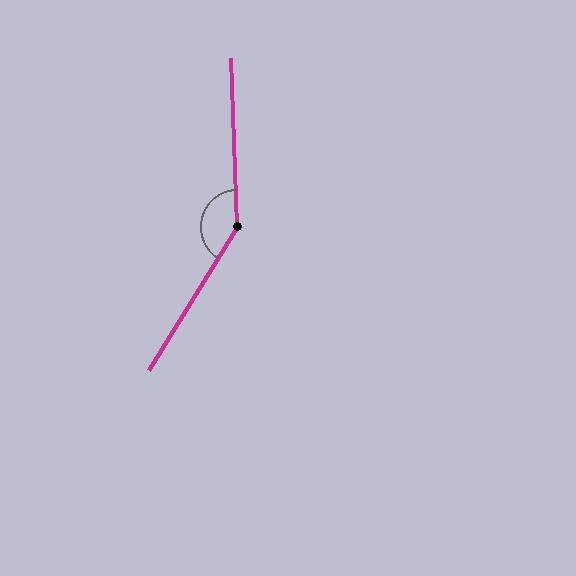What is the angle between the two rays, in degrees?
Approximately 146 degrees.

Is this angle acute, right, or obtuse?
It is obtuse.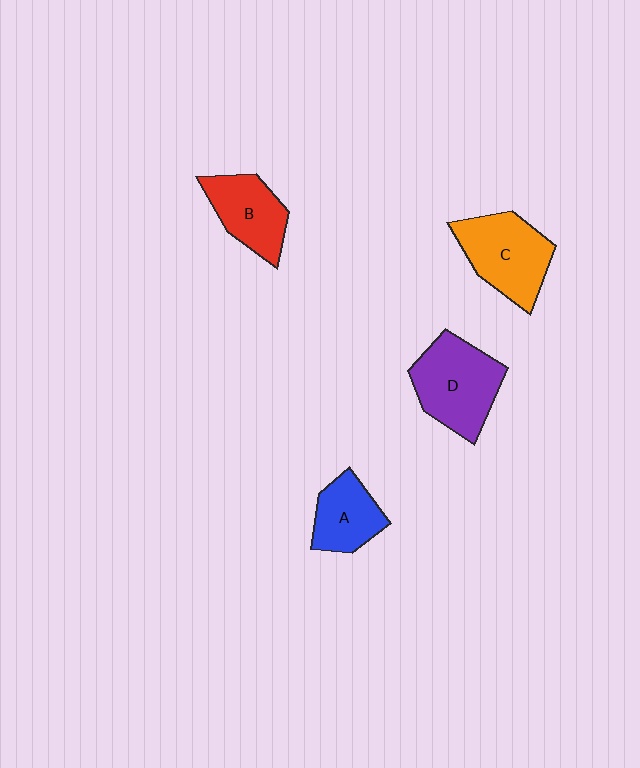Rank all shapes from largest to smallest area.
From largest to smallest: D (purple), C (orange), B (red), A (blue).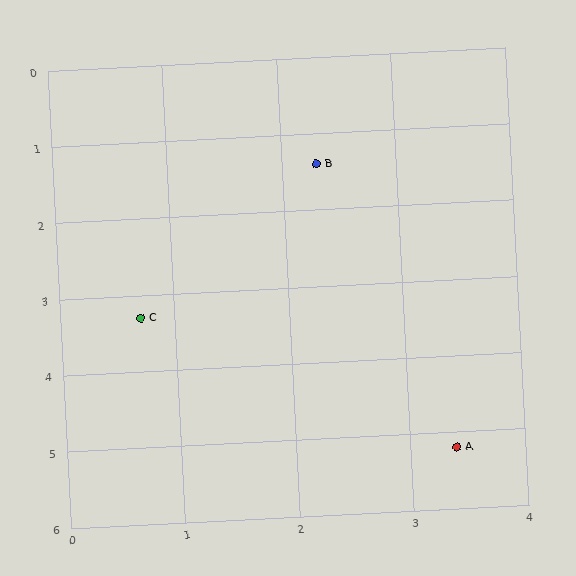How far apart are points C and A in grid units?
Points C and A are about 3.3 grid units apart.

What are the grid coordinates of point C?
Point C is at approximately (0.7, 3.3).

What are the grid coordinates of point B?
Point B is at approximately (2.3, 1.4).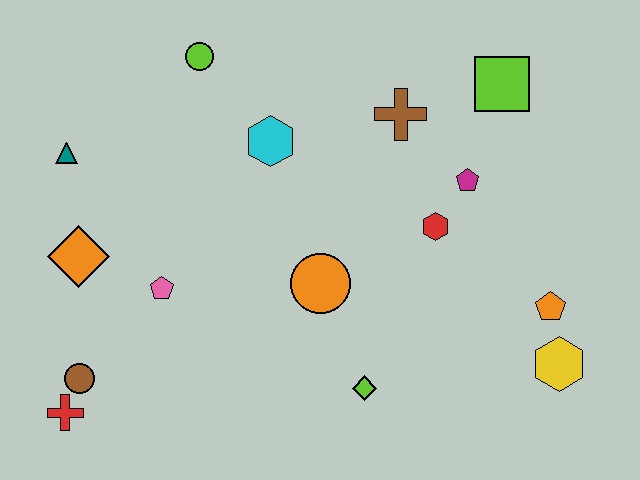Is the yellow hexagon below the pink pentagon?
Yes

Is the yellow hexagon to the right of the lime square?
Yes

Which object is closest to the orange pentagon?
The yellow hexagon is closest to the orange pentagon.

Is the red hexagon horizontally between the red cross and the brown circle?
No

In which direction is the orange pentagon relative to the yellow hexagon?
The orange pentagon is above the yellow hexagon.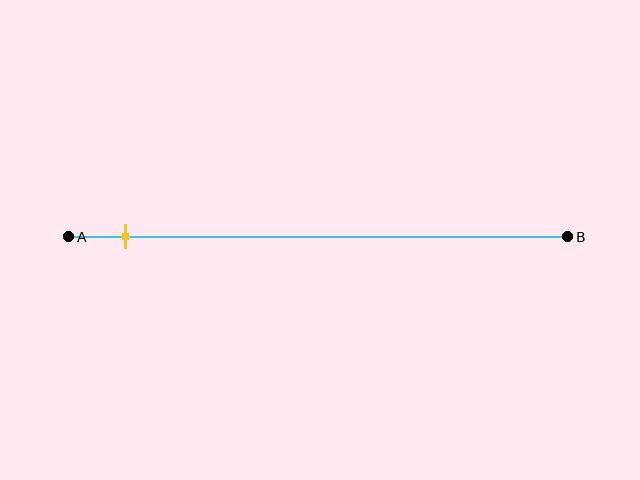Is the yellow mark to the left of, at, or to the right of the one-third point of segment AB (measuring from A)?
The yellow mark is to the left of the one-third point of segment AB.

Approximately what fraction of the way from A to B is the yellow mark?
The yellow mark is approximately 10% of the way from A to B.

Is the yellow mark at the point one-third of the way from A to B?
No, the mark is at about 10% from A, not at the 33% one-third point.